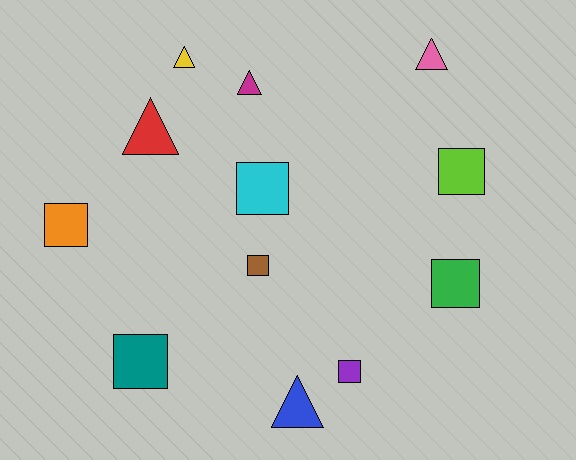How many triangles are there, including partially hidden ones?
There are 5 triangles.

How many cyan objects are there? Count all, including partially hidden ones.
There is 1 cyan object.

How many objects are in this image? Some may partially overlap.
There are 12 objects.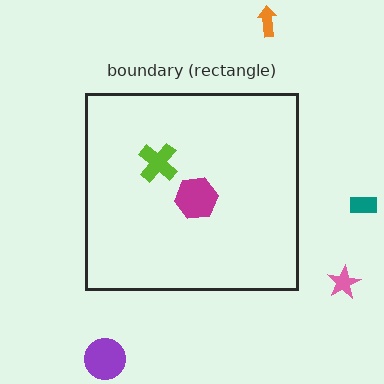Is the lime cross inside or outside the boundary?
Inside.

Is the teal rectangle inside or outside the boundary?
Outside.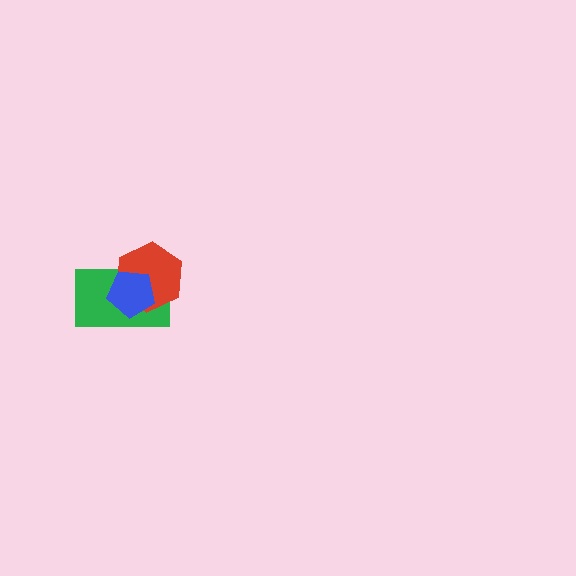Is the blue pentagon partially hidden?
No, no other shape covers it.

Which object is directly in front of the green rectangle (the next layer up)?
The red hexagon is directly in front of the green rectangle.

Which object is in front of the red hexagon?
The blue pentagon is in front of the red hexagon.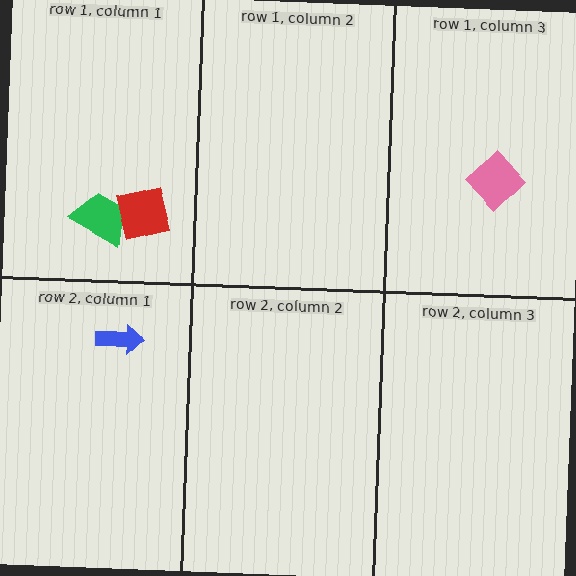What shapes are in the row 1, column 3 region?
The pink diamond.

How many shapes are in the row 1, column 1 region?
2.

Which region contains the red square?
The row 1, column 1 region.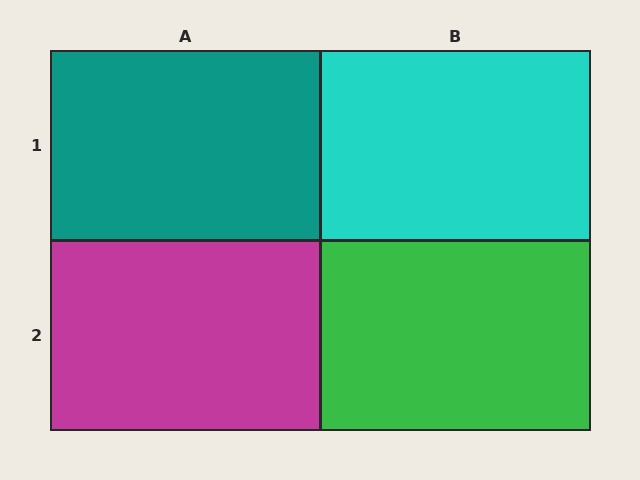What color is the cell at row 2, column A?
Magenta.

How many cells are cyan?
1 cell is cyan.